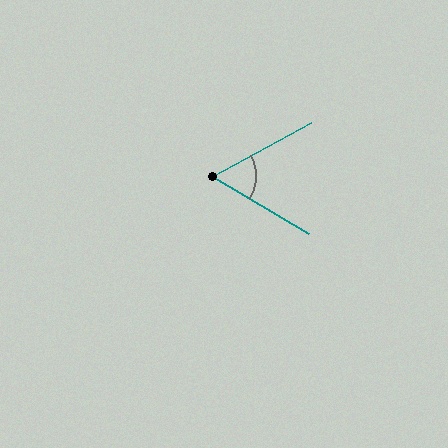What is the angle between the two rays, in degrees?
Approximately 59 degrees.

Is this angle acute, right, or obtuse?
It is acute.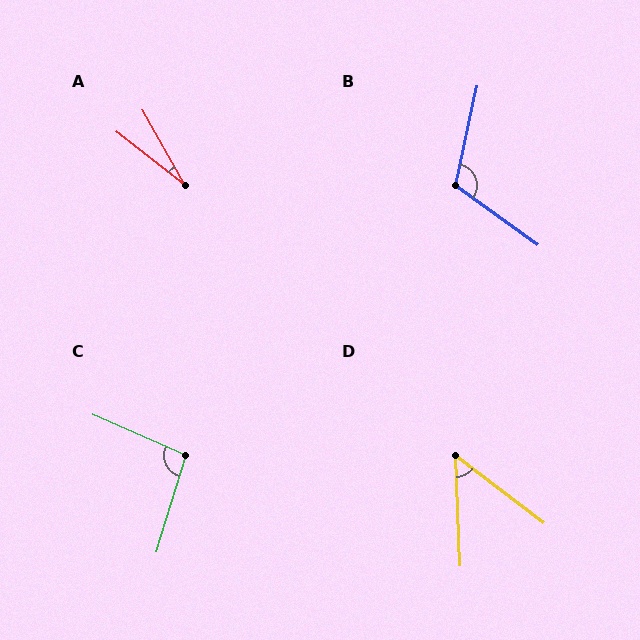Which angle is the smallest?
A, at approximately 23 degrees.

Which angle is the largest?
B, at approximately 114 degrees.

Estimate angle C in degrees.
Approximately 97 degrees.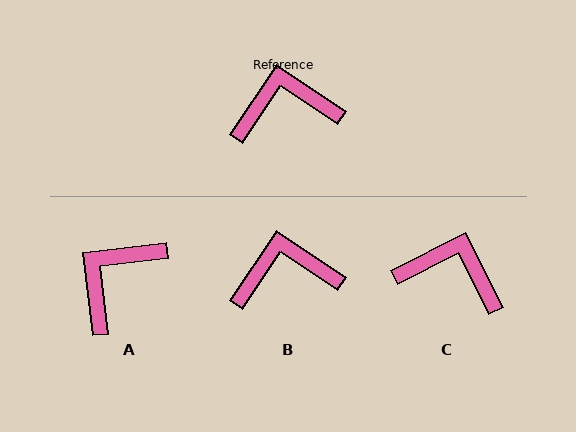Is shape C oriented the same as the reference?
No, it is off by about 30 degrees.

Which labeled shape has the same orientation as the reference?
B.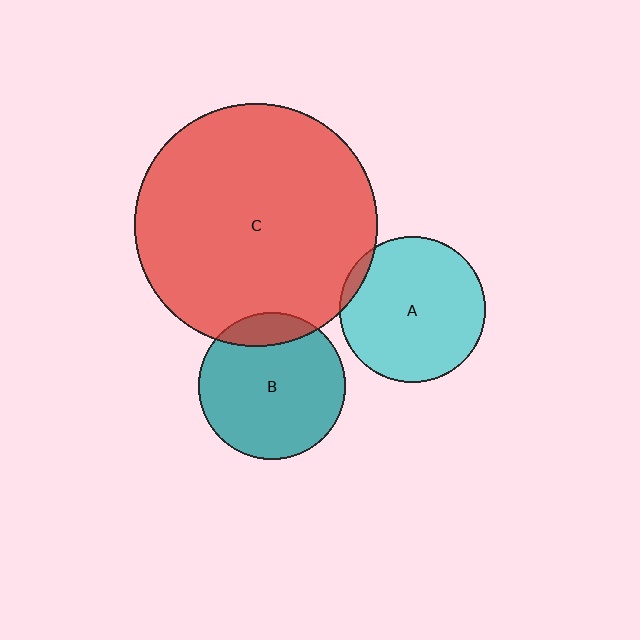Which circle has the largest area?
Circle C (red).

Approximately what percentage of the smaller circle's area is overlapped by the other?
Approximately 15%.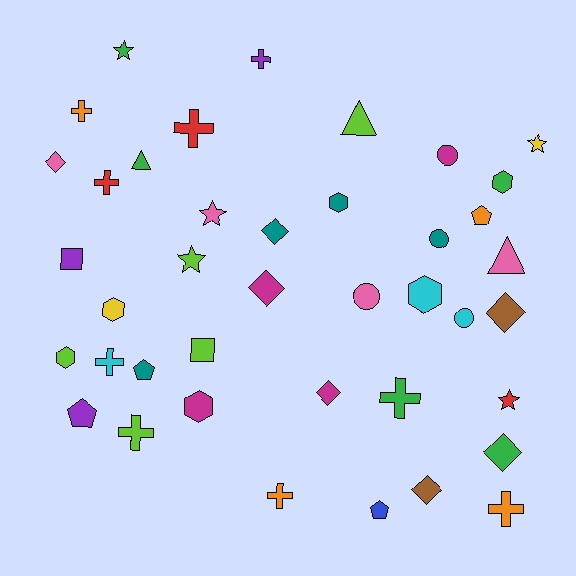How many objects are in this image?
There are 40 objects.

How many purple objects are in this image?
There are 3 purple objects.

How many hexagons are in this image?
There are 6 hexagons.